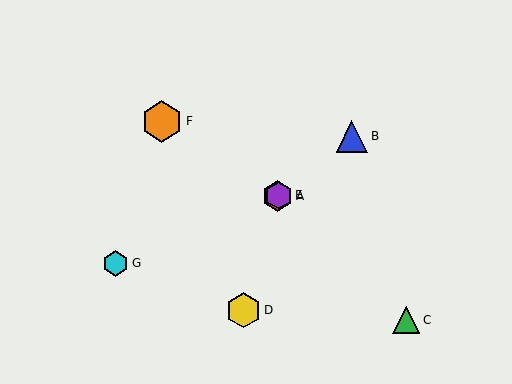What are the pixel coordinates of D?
Object D is at (243, 310).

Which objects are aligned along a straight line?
Objects A, B, E are aligned along a straight line.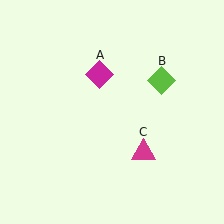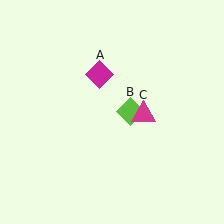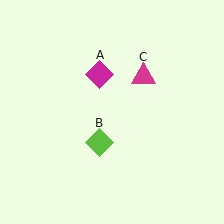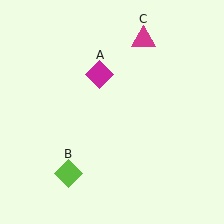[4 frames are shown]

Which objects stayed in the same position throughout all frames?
Magenta diamond (object A) remained stationary.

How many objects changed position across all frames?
2 objects changed position: lime diamond (object B), magenta triangle (object C).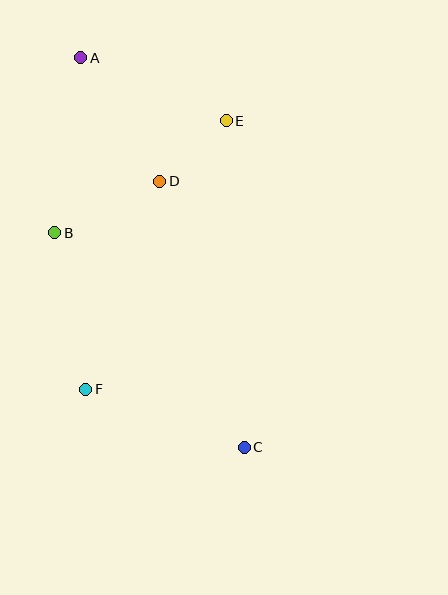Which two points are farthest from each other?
Points A and C are farthest from each other.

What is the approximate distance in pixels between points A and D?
The distance between A and D is approximately 147 pixels.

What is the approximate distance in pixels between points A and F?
The distance between A and F is approximately 332 pixels.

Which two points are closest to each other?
Points D and E are closest to each other.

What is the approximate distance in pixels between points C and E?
The distance between C and E is approximately 327 pixels.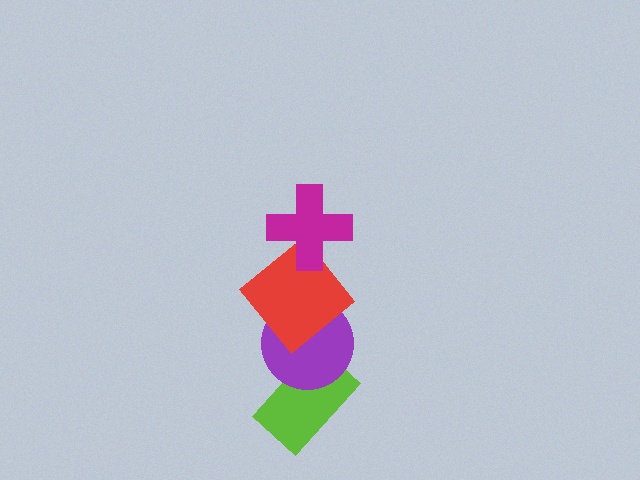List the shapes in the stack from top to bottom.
From top to bottom: the magenta cross, the red diamond, the purple circle, the lime rectangle.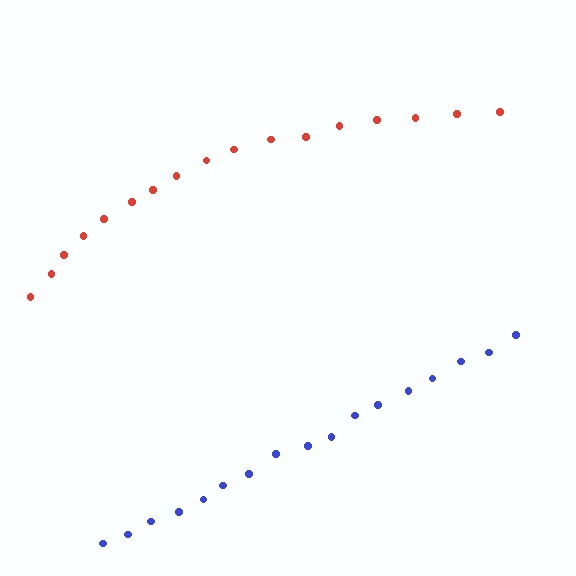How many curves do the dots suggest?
There are 2 distinct paths.